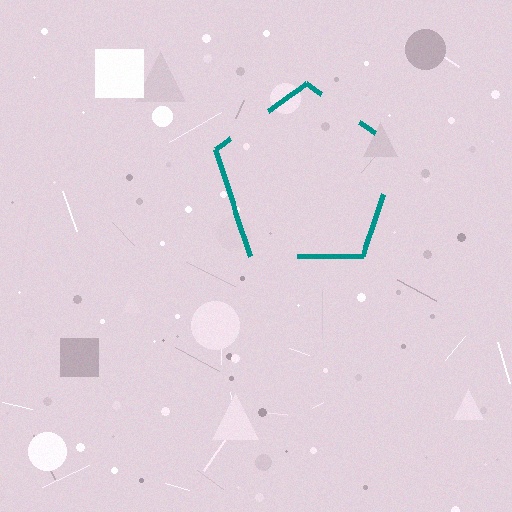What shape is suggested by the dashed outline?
The dashed outline suggests a pentagon.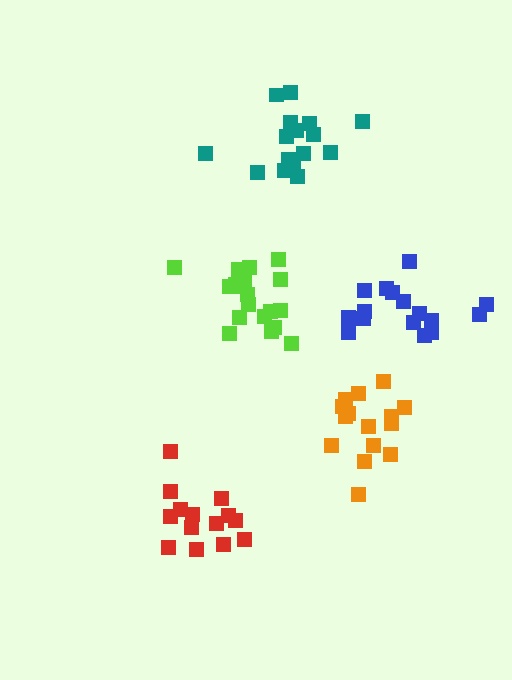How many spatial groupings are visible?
There are 5 spatial groupings.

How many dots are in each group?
Group 1: 14 dots, Group 2: 15 dots, Group 3: 16 dots, Group 4: 17 dots, Group 5: 20 dots (82 total).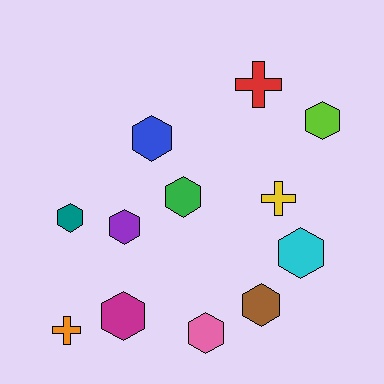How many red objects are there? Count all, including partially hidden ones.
There is 1 red object.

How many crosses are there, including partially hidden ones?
There are 3 crosses.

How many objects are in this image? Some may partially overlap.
There are 12 objects.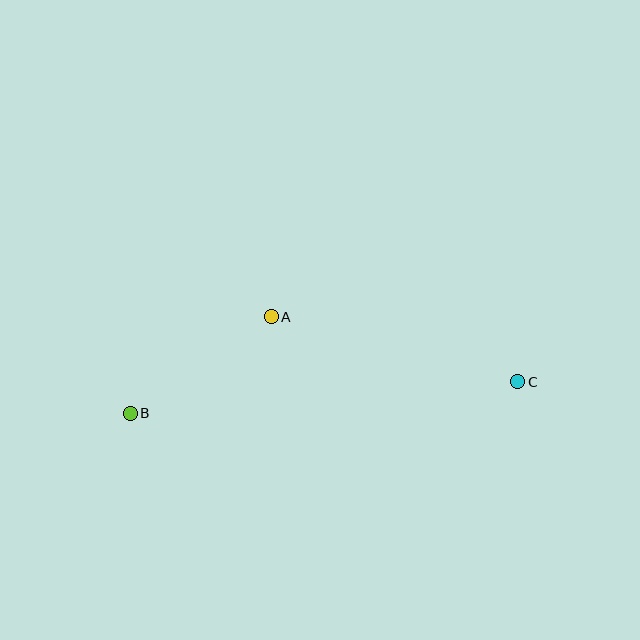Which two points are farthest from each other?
Points B and C are farthest from each other.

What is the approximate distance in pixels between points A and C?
The distance between A and C is approximately 255 pixels.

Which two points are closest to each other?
Points A and B are closest to each other.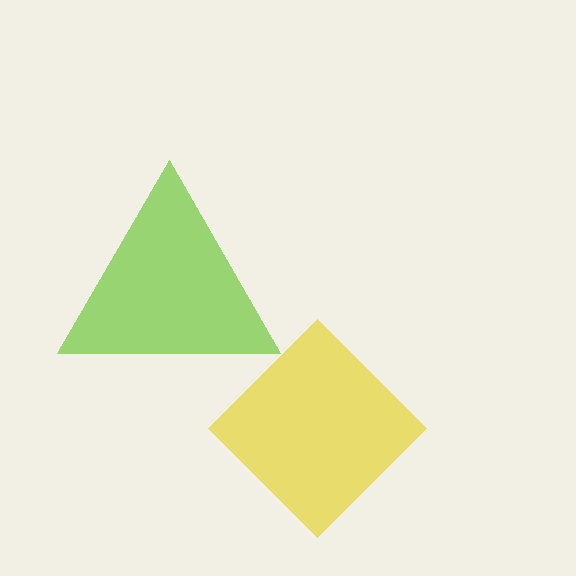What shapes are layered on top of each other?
The layered shapes are: a lime triangle, a yellow diamond.